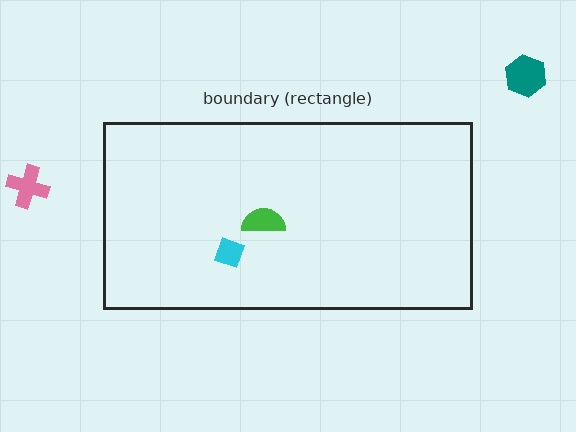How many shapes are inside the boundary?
2 inside, 2 outside.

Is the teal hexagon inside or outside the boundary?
Outside.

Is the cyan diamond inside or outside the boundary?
Inside.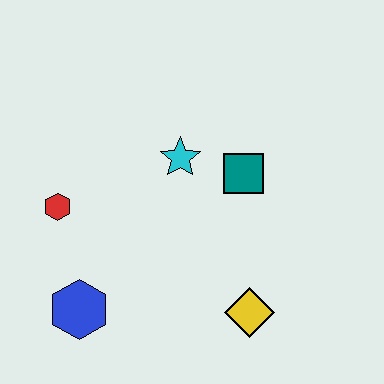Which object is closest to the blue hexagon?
The red hexagon is closest to the blue hexagon.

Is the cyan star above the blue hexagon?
Yes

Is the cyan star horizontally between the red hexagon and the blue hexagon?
No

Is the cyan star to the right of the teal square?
No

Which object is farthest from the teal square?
The blue hexagon is farthest from the teal square.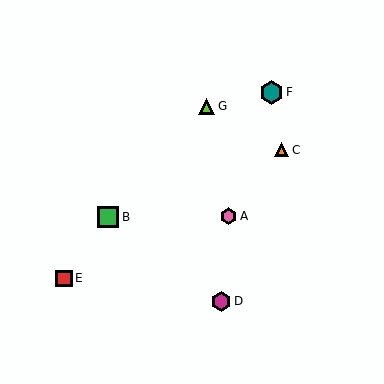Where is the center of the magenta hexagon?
The center of the magenta hexagon is at (221, 301).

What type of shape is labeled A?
Shape A is a pink hexagon.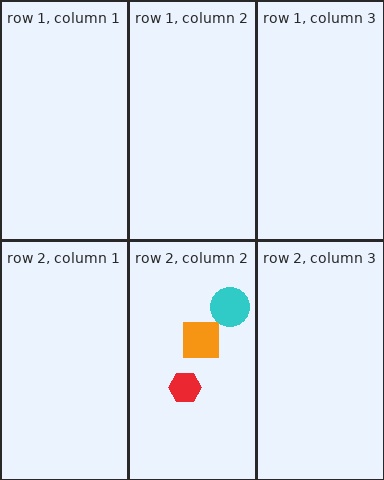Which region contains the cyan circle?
The row 2, column 2 region.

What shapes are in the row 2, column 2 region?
The orange square, the red hexagon, the cyan circle.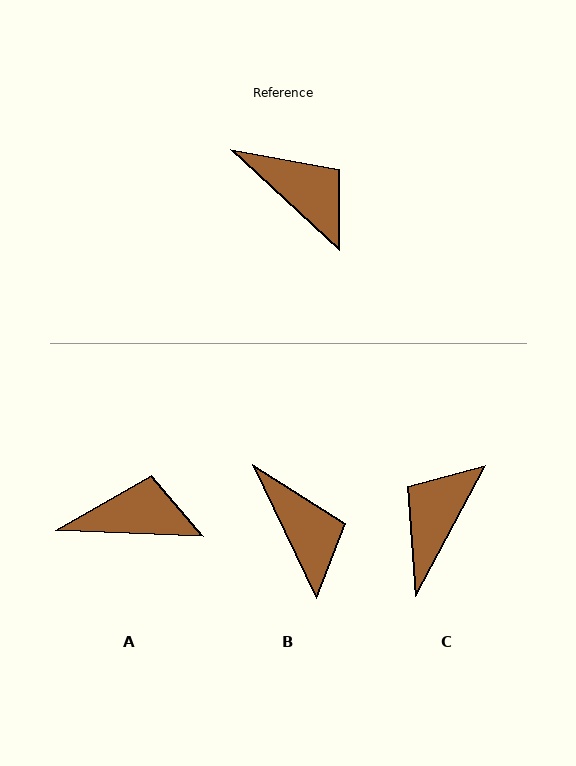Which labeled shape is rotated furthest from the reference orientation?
C, about 105 degrees away.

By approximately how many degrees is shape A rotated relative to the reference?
Approximately 40 degrees counter-clockwise.